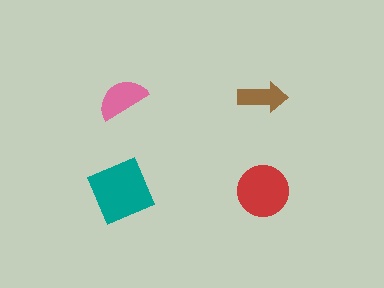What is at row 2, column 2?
A red circle.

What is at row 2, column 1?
A teal square.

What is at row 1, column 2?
A brown arrow.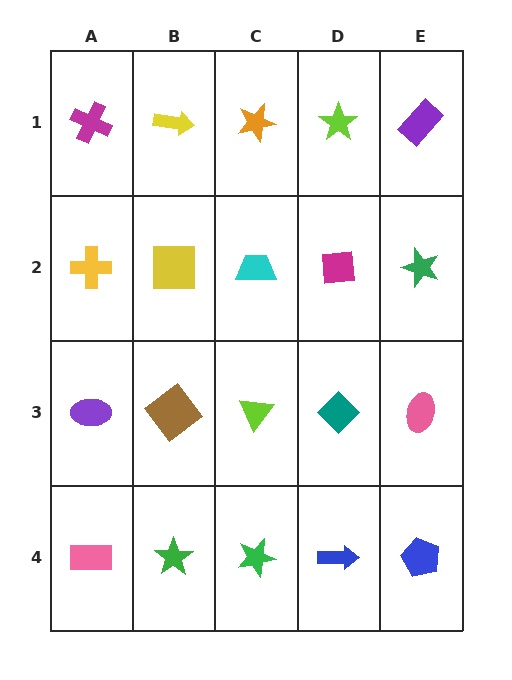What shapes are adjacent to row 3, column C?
A cyan trapezoid (row 2, column C), a green star (row 4, column C), a brown diamond (row 3, column B), a teal diamond (row 3, column D).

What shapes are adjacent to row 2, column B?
A yellow arrow (row 1, column B), a brown diamond (row 3, column B), a yellow cross (row 2, column A), a cyan trapezoid (row 2, column C).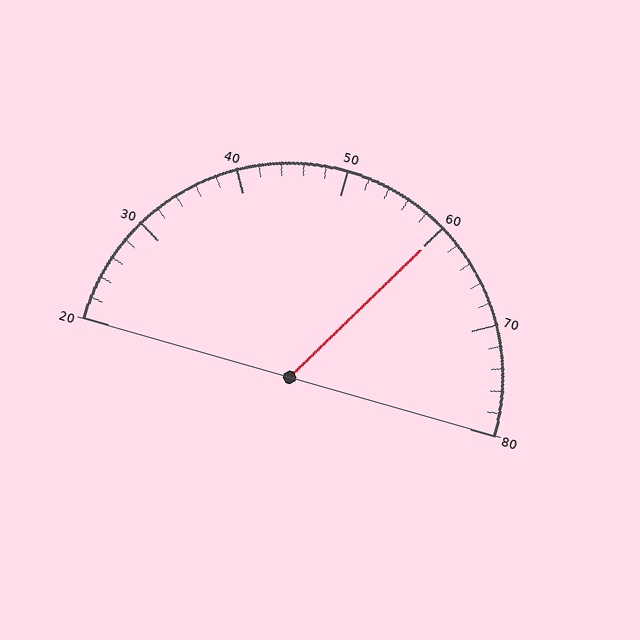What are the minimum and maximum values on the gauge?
The gauge ranges from 20 to 80.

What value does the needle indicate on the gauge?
The needle indicates approximately 60.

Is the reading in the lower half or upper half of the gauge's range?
The reading is in the upper half of the range (20 to 80).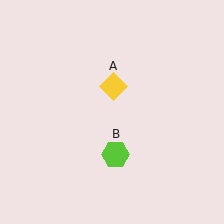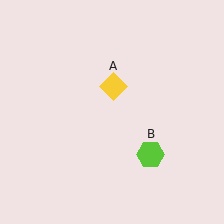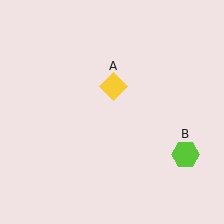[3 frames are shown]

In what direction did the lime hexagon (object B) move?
The lime hexagon (object B) moved right.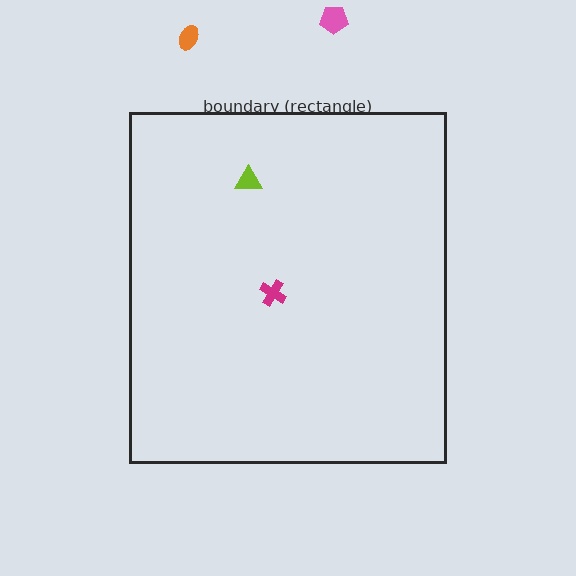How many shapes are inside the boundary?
2 inside, 2 outside.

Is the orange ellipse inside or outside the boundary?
Outside.